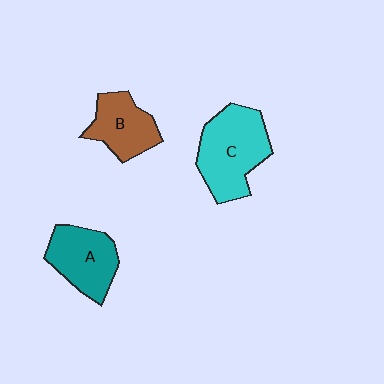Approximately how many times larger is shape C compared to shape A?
Approximately 1.3 times.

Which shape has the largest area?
Shape C (cyan).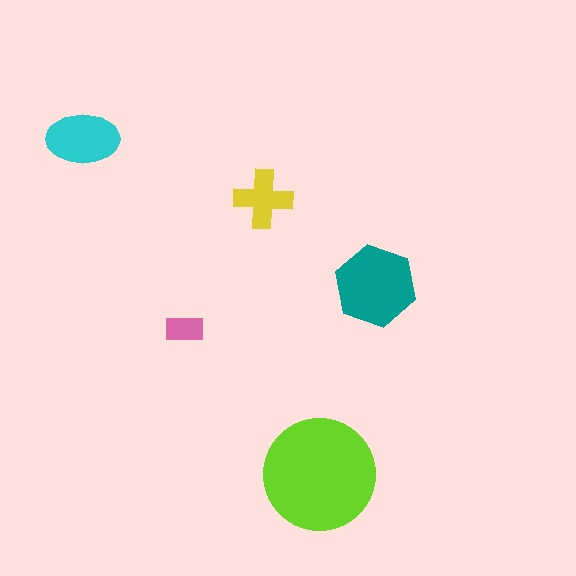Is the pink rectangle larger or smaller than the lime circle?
Smaller.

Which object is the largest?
The lime circle.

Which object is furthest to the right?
The teal hexagon is rightmost.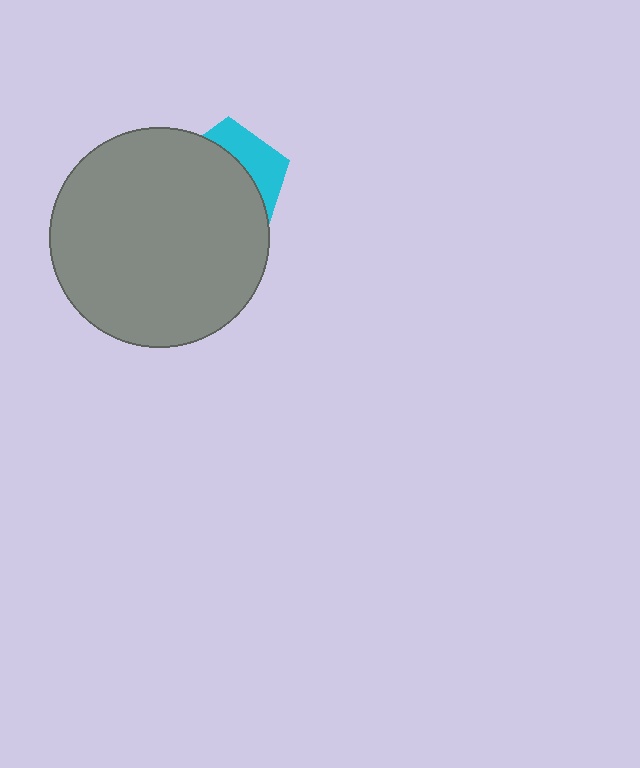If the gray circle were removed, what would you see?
You would see the complete cyan pentagon.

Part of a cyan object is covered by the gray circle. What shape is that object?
It is a pentagon.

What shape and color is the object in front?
The object in front is a gray circle.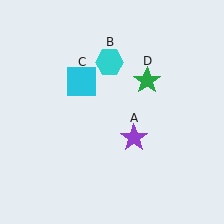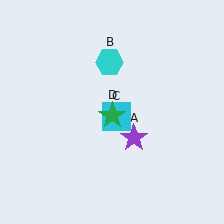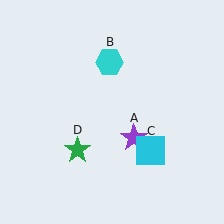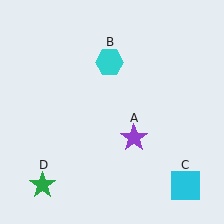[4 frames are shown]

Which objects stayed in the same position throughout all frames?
Purple star (object A) and cyan hexagon (object B) remained stationary.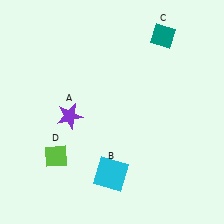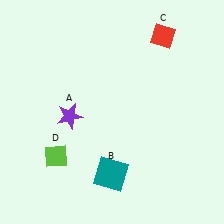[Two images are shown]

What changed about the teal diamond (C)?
In Image 1, C is teal. In Image 2, it changed to red.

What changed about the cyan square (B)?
In Image 1, B is cyan. In Image 2, it changed to teal.